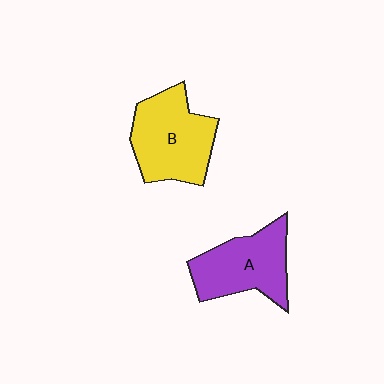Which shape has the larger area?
Shape B (yellow).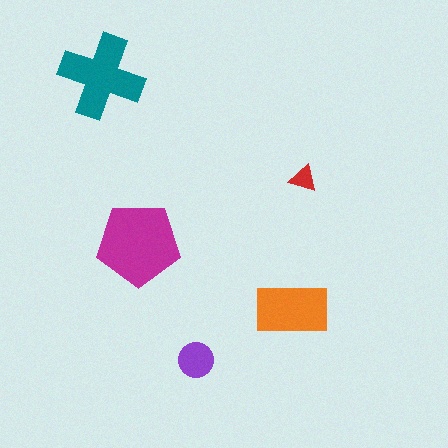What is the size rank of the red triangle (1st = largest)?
5th.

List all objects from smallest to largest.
The red triangle, the purple circle, the orange rectangle, the teal cross, the magenta pentagon.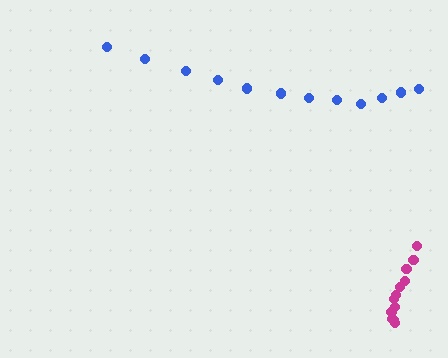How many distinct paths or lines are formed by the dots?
There are 2 distinct paths.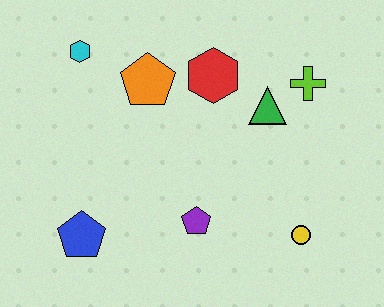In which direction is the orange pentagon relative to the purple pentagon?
The orange pentagon is above the purple pentagon.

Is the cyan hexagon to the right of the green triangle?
No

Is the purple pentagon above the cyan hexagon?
No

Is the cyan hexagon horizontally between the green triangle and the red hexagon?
No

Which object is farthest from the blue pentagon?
The lime cross is farthest from the blue pentagon.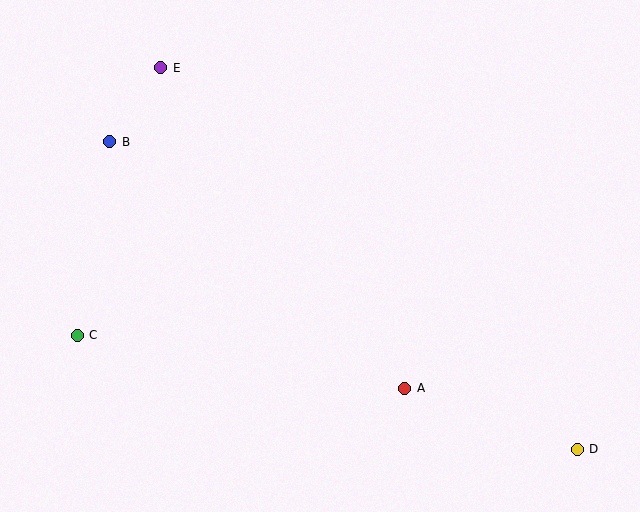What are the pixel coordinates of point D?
Point D is at (577, 449).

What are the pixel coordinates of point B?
Point B is at (110, 142).